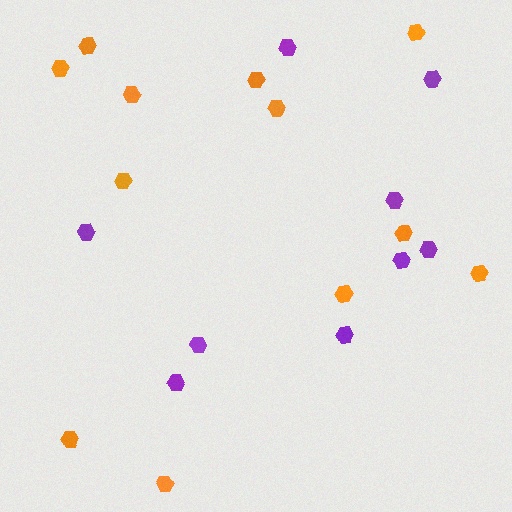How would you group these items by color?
There are 2 groups: one group of purple hexagons (9) and one group of orange hexagons (12).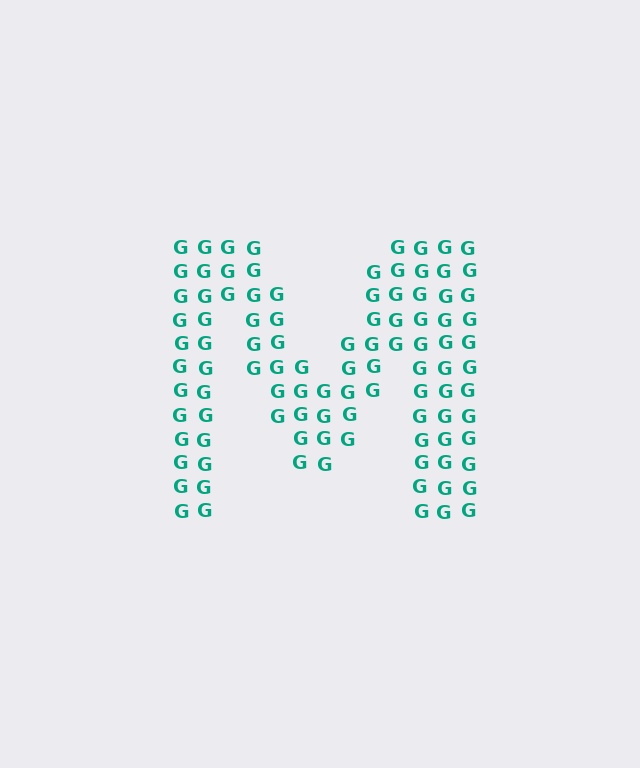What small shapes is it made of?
It is made of small letter G's.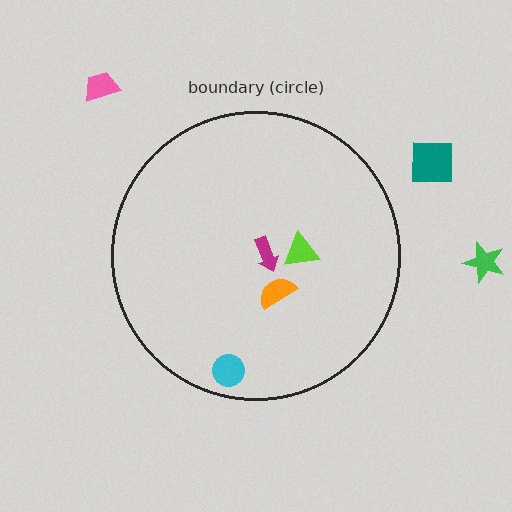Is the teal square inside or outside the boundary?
Outside.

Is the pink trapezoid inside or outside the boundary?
Outside.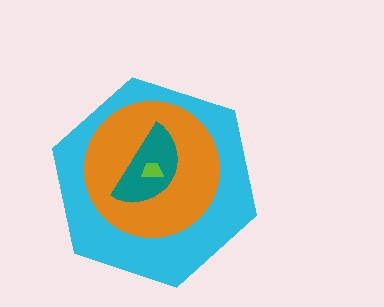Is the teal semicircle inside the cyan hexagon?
Yes.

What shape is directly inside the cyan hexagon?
The orange circle.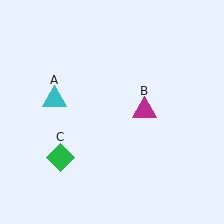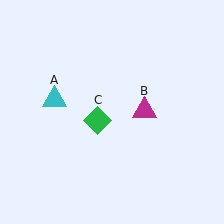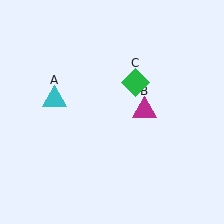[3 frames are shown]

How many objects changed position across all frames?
1 object changed position: green diamond (object C).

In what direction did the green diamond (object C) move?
The green diamond (object C) moved up and to the right.